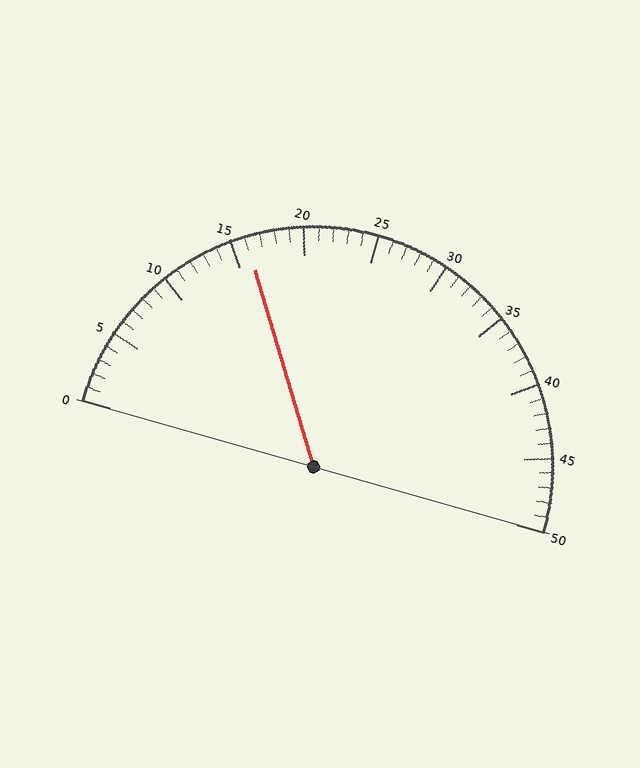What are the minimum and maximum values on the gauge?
The gauge ranges from 0 to 50.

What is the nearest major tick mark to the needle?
The nearest major tick mark is 15.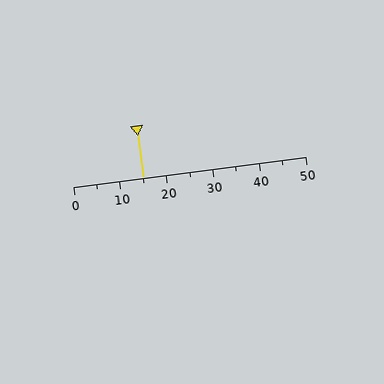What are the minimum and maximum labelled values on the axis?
The axis runs from 0 to 50.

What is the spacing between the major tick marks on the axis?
The major ticks are spaced 10 apart.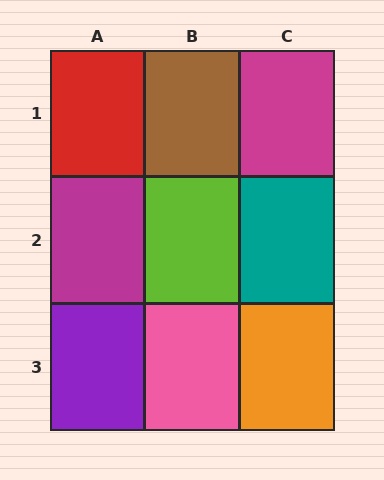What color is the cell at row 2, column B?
Lime.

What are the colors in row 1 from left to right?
Red, brown, magenta.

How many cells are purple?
1 cell is purple.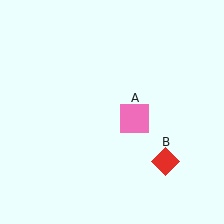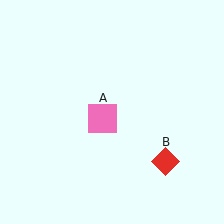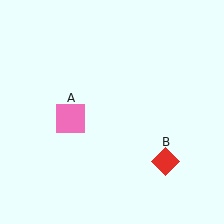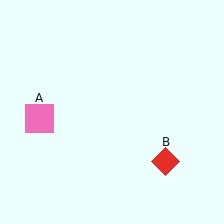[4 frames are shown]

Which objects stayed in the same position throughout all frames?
Red diamond (object B) remained stationary.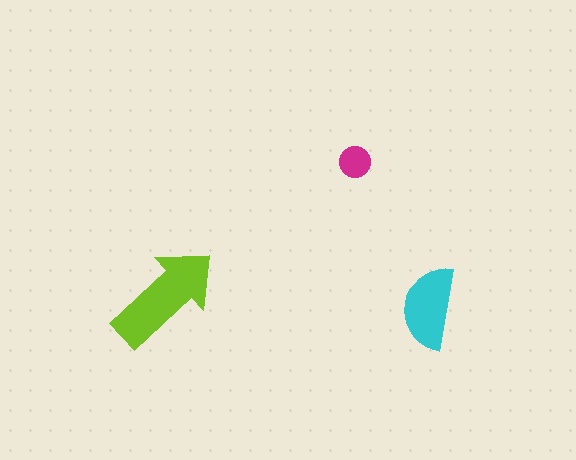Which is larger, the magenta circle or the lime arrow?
The lime arrow.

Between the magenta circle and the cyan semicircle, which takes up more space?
The cyan semicircle.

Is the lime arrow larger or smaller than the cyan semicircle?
Larger.